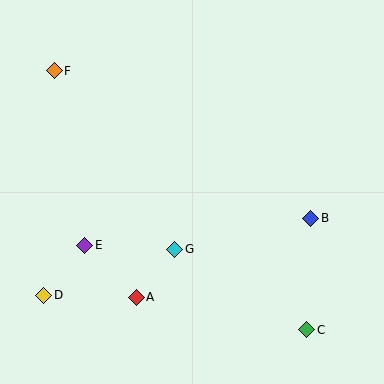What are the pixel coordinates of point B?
Point B is at (311, 219).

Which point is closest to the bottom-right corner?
Point C is closest to the bottom-right corner.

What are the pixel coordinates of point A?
Point A is at (136, 297).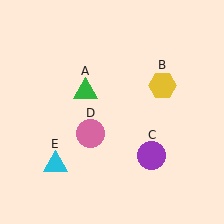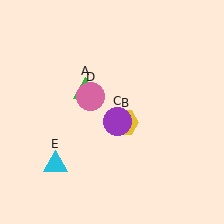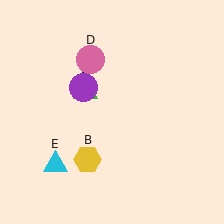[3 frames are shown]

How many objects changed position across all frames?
3 objects changed position: yellow hexagon (object B), purple circle (object C), pink circle (object D).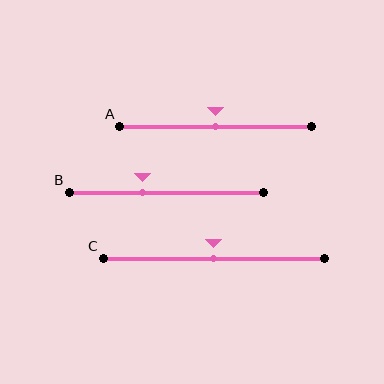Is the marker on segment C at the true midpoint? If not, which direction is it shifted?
Yes, the marker on segment C is at the true midpoint.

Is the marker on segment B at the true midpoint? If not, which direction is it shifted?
No, the marker on segment B is shifted to the left by about 12% of the segment length.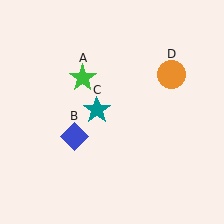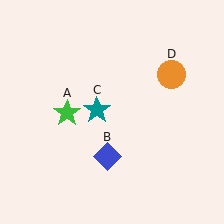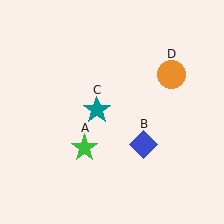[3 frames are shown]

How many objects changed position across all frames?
2 objects changed position: green star (object A), blue diamond (object B).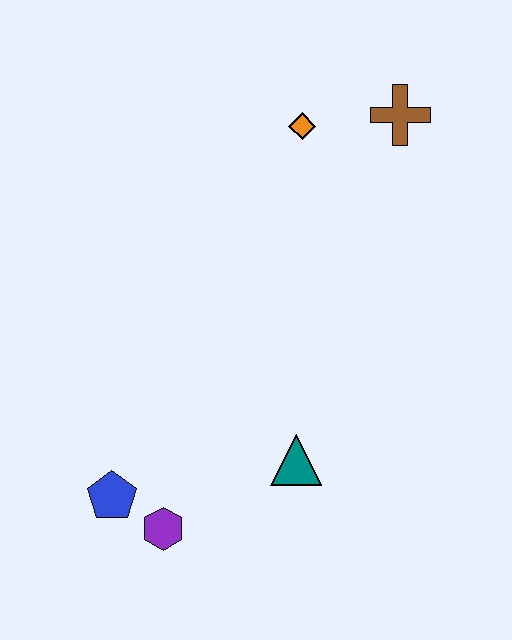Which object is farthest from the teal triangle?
The brown cross is farthest from the teal triangle.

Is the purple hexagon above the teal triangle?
No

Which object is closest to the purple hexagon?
The blue pentagon is closest to the purple hexagon.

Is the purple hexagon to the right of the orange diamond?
No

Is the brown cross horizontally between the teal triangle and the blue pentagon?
No